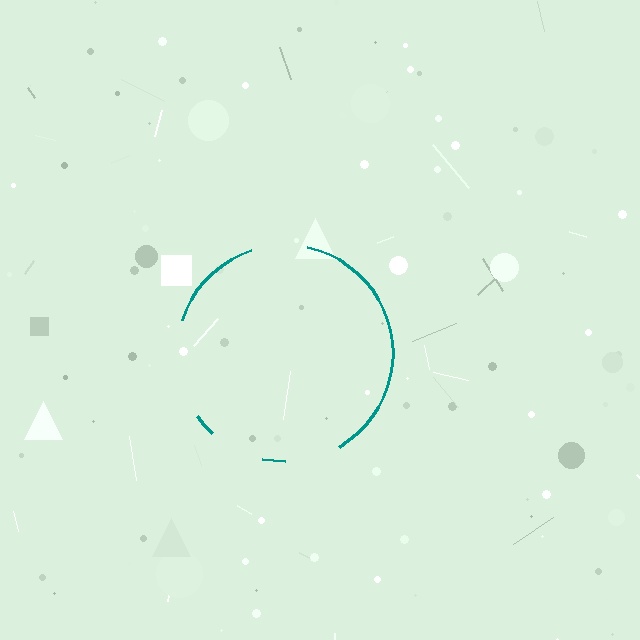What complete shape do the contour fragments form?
The contour fragments form a circle.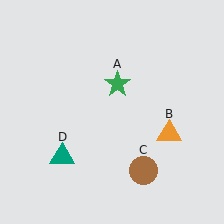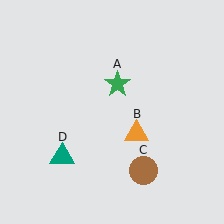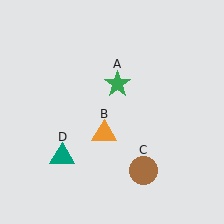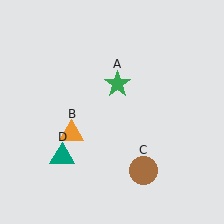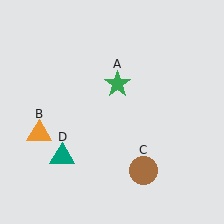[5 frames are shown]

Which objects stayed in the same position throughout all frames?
Green star (object A) and brown circle (object C) and teal triangle (object D) remained stationary.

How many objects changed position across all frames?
1 object changed position: orange triangle (object B).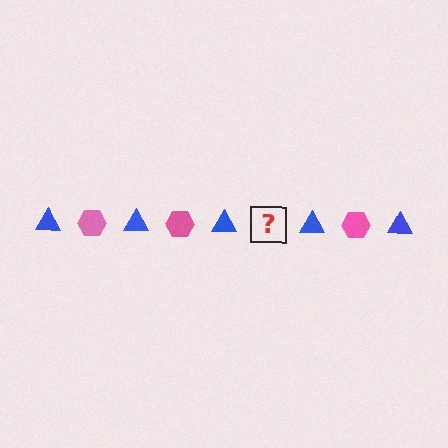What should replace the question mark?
The question mark should be replaced with a pink hexagon.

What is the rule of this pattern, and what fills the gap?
The rule is that the pattern alternates between blue triangle and pink hexagon. The gap should be filled with a pink hexagon.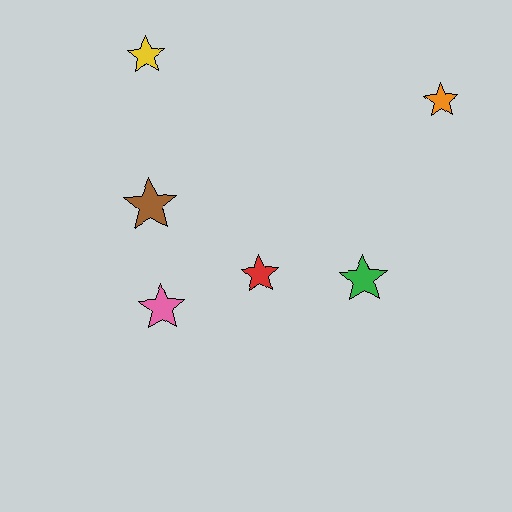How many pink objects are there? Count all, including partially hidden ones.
There is 1 pink object.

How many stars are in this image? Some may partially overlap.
There are 6 stars.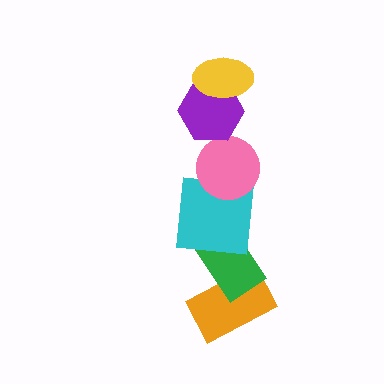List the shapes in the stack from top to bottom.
From top to bottom: the yellow ellipse, the purple hexagon, the pink circle, the cyan square, the green rectangle, the orange rectangle.